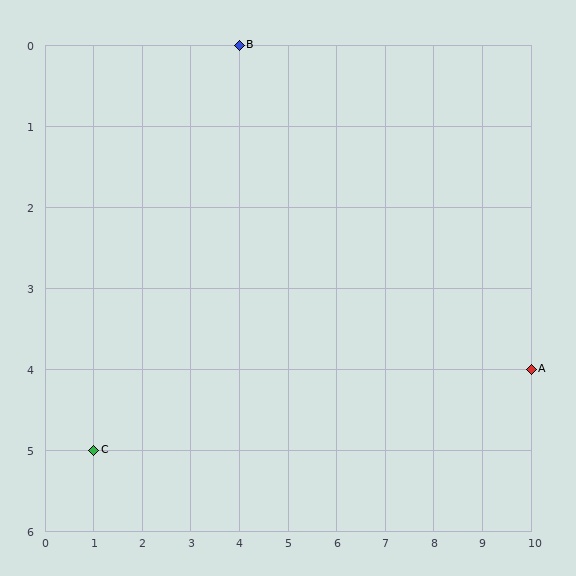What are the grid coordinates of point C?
Point C is at grid coordinates (1, 5).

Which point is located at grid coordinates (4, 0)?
Point B is at (4, 0).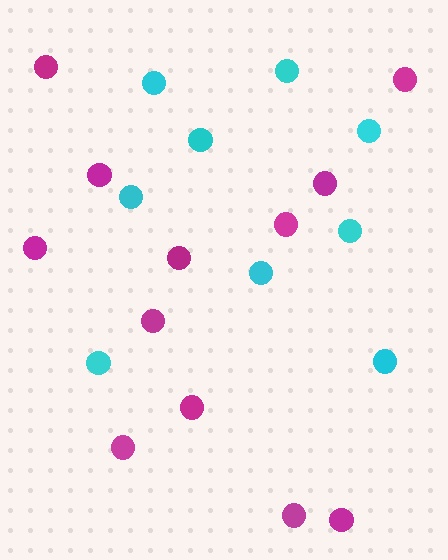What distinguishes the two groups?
There are 2 groups: one group of magenta circles (12) and one group of cyan circles (9).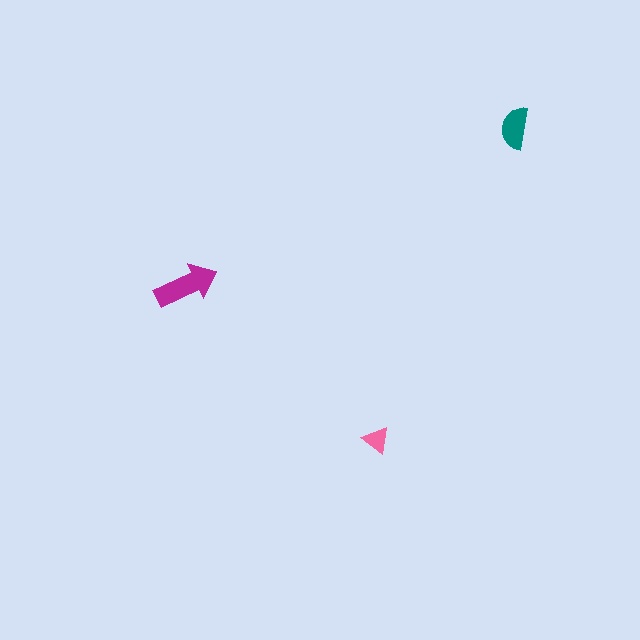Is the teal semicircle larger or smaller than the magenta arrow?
Smaller.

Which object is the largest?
The magenta arrow.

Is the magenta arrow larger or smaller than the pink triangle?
Larger.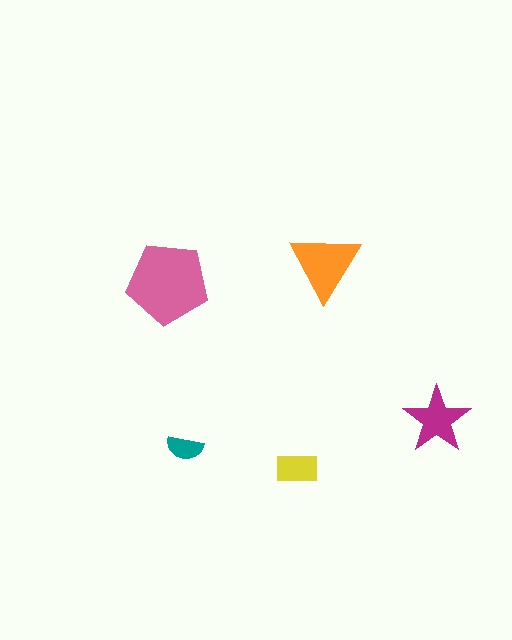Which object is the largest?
The pink pentagon.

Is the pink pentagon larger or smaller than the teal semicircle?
Larger.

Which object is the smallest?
The teal semicircle.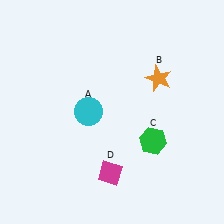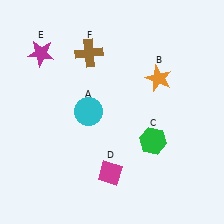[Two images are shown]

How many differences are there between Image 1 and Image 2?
There are 2 differences between the two images.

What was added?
A magenta star (E), a brown cross (F) were added in Image 2.